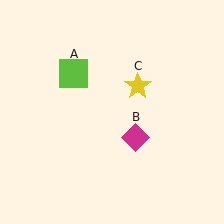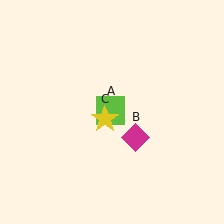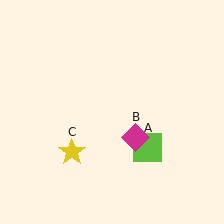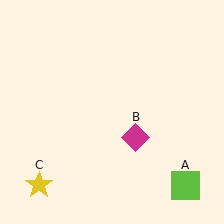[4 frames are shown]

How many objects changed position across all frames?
2 objects changed position: lime square (object A), yellow star (object C).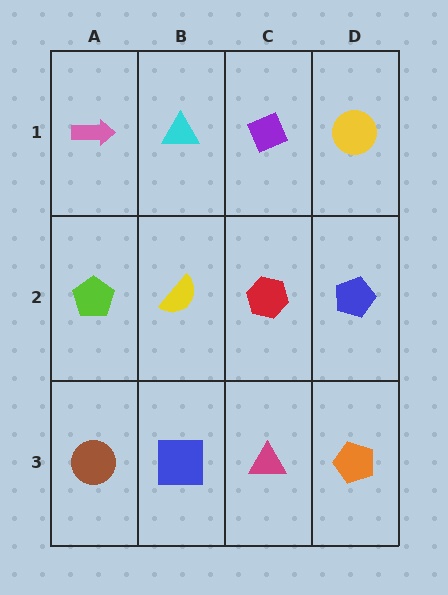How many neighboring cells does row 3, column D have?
2.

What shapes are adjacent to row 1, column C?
A red hexagon (row 2, column C), a cyan triangle (row 1, column B), a yellow circle (row 1, column D).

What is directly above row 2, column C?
A purple diamond.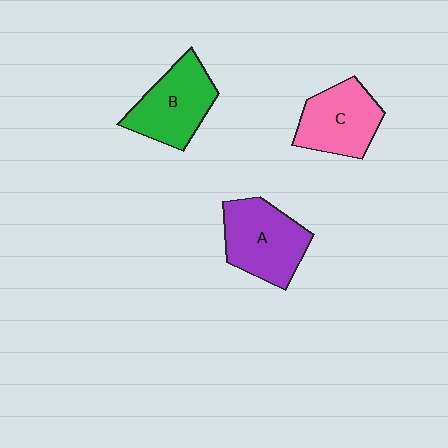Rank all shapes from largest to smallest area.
From largest to smallest: A (purple), B (green), C (pink).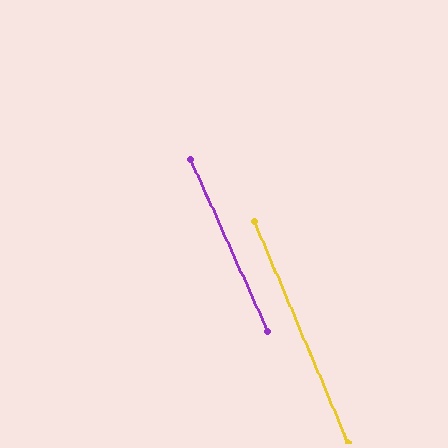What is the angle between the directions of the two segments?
Approximately 2 degrees.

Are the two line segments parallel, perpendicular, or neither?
Parallel — their directions differ by only 1.6°.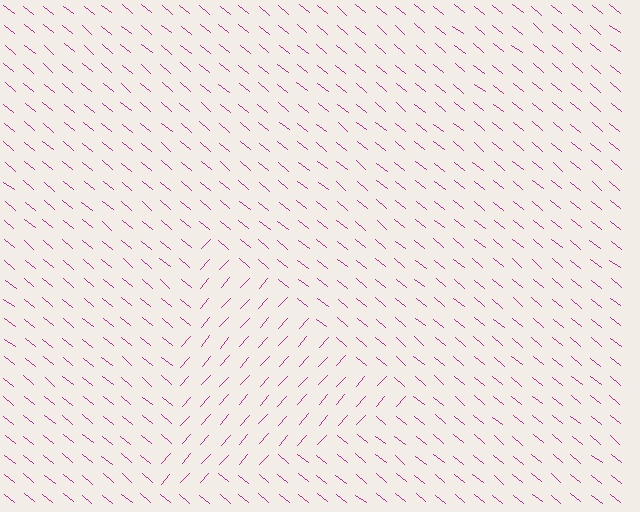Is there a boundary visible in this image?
Yes, there is a texture boundary formed by a change in line orientation.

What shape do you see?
I see a triangle.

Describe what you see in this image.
The image is filled with small magenta line segments. A triangle region in the image has lines oriented differently from the surrounding lines, creating a visible texture boundary.